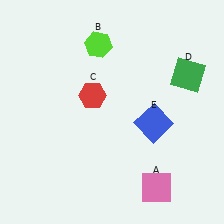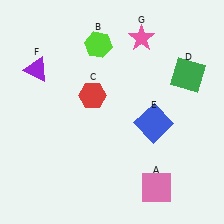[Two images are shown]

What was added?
A purple triangle (F), a pink star (G) were added in Image 2.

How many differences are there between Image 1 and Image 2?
There are 2 differences between the two images.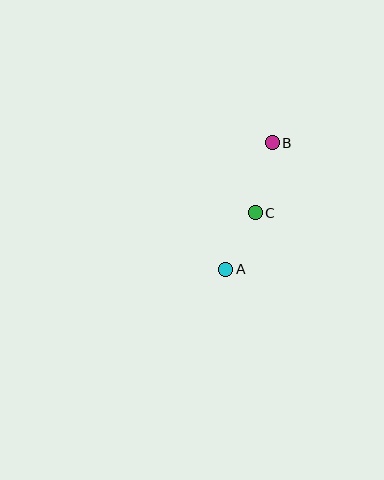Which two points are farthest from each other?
Points A and B are farthest from each other.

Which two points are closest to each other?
Points A and C are closest to each other.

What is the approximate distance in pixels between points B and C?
The distance between B and C is approximately 72 pixels.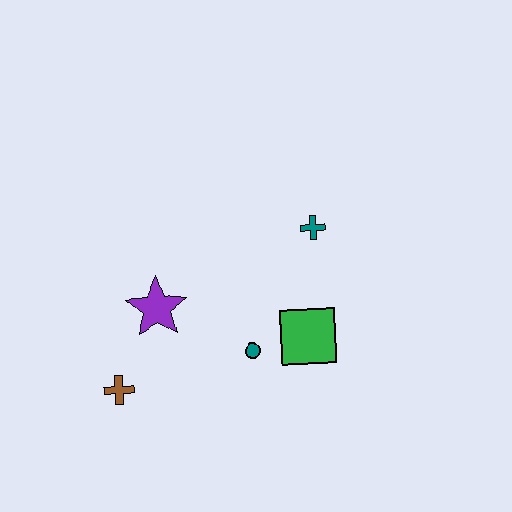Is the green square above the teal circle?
Yes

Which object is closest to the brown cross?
The purple star is closest to the brown cross.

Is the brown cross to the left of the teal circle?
Yes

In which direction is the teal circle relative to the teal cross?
The teal circle is below the teal cross.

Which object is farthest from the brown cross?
The teal cross is farthest from the brown cross.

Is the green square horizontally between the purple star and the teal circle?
No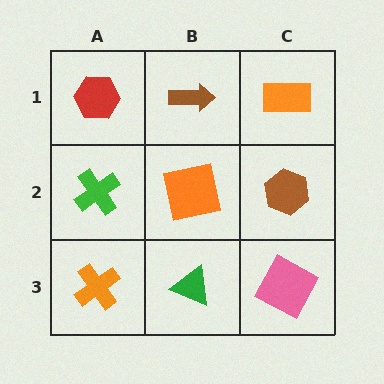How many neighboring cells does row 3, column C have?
2.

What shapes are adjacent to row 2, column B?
A brown arrow (row 1, column B), a green triangle (row 3, column B), a green cross (row 2, column A), a brown hexagon (row 2, column C).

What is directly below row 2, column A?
An orange cross.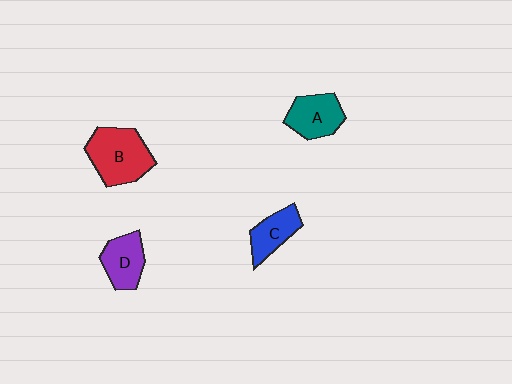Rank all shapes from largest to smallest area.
From largest to smallest: B (red), A (teal), D (purple), C (blue).